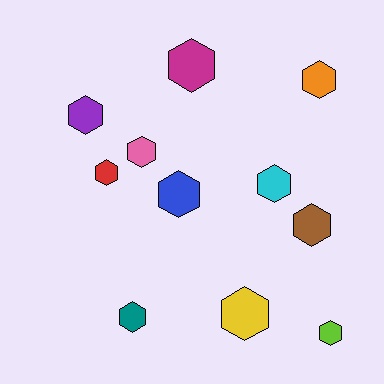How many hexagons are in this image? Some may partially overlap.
There are 11 hexagons.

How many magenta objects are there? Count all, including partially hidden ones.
There is 1 magenta object.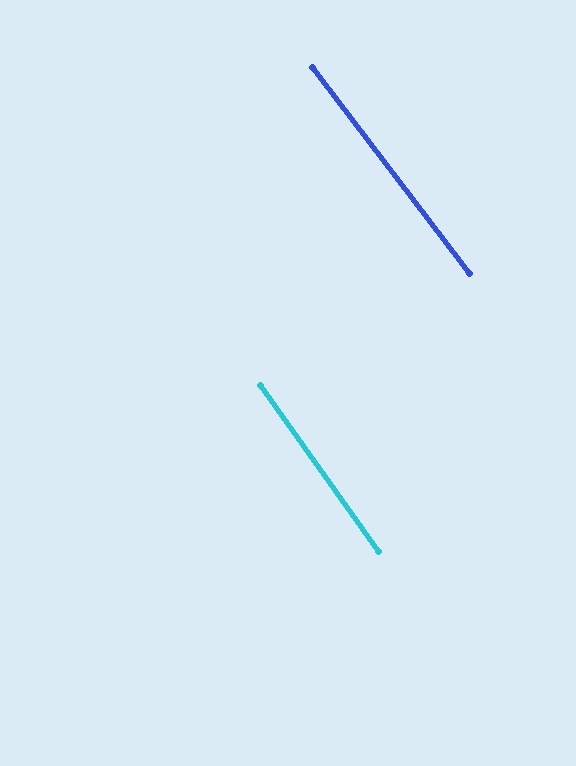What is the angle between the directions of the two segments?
Approximately 2 degrees.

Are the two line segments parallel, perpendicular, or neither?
Parallel — their directions differ by only 1.9°.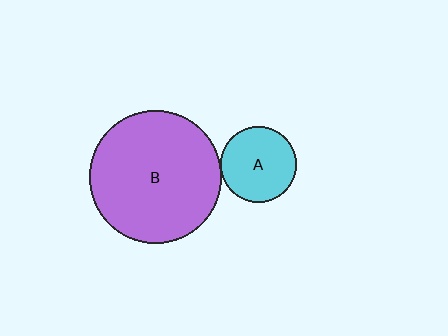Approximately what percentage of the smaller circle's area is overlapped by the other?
Approximately 5%.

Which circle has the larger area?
Circle B (purple).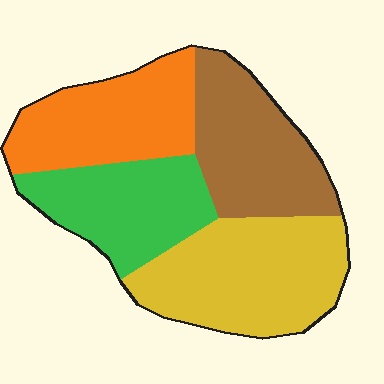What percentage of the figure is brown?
Brown covers about 25% of the figure.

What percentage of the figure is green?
Green covers around 20% of the figure.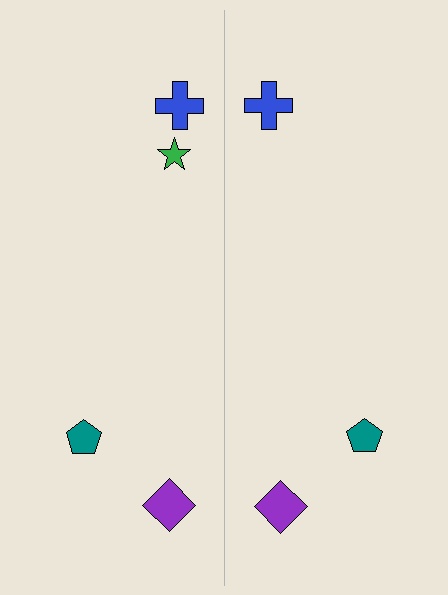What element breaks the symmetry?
A green star is missing from the right side.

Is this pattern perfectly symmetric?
No, the pattern is not perfectly symmetric. A green star is missing from the right side.